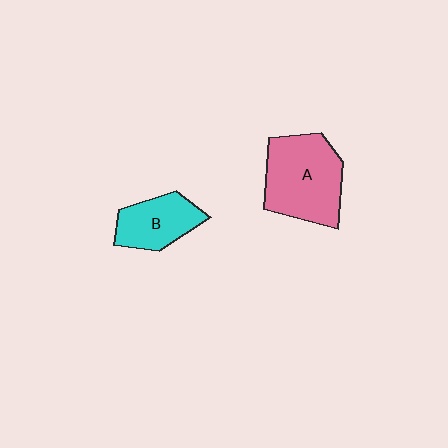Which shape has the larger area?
Shape A (pink).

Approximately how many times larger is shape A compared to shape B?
Approximately 1.7 times.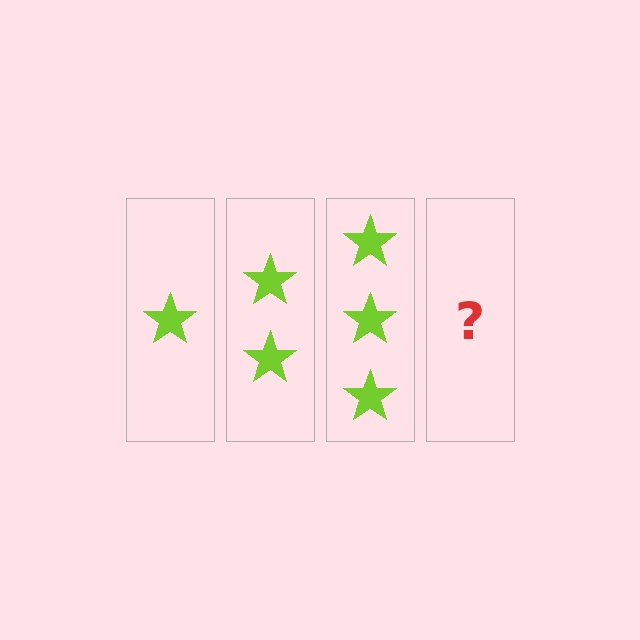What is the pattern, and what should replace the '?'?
The pattern is that each step adds one more star. The '?' should be 4 stars.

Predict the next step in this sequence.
The next step is 4 stars.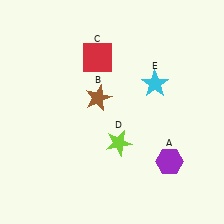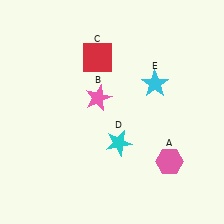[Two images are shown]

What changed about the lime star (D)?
In Image 1, D is lime. In Image 2, it changed to cyan.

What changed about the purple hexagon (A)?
In Image 1, A is purple. In Image 2, it changed to pink.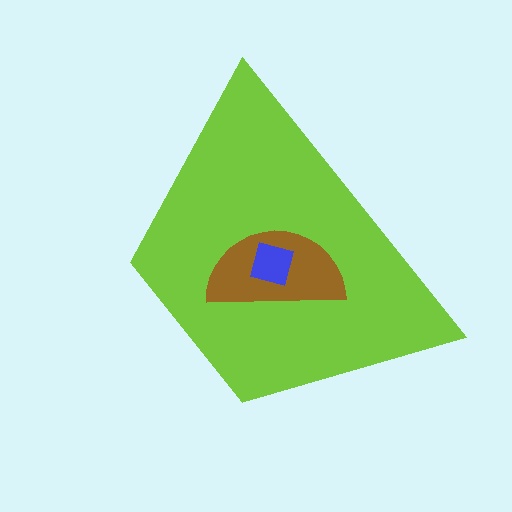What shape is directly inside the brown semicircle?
The blue square.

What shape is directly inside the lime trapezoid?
The brown semicircle.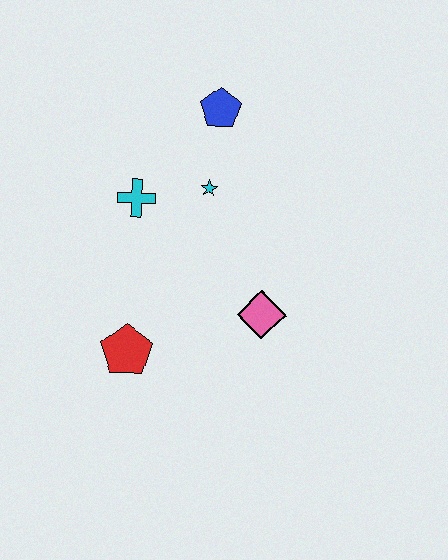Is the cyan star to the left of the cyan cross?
No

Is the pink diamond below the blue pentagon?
Yes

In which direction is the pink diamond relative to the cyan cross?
The pink diamond is to the right of the cyan cross.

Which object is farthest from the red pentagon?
The blue pentagon is farthest from the red pentagon.